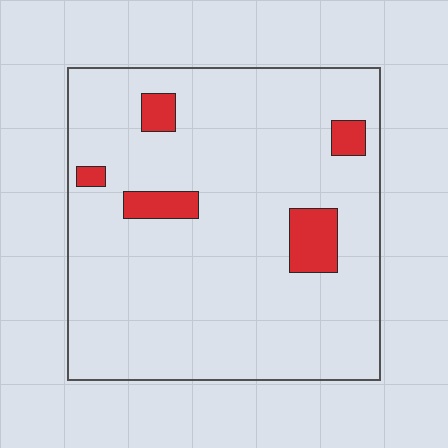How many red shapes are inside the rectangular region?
5.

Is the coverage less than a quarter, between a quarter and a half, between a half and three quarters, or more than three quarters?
Less than a quarter.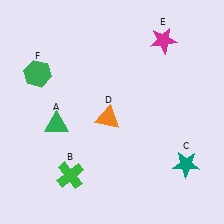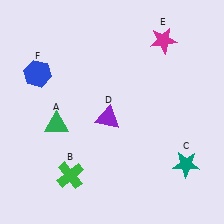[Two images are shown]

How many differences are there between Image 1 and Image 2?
There are 2 differences between the two images.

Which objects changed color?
D changed from orange to purple. F changed from green to blue.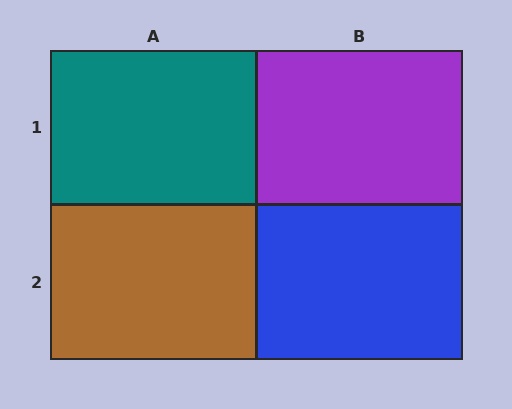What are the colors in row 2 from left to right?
Brown, blue.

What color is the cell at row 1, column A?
Teal.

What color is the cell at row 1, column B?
Purple.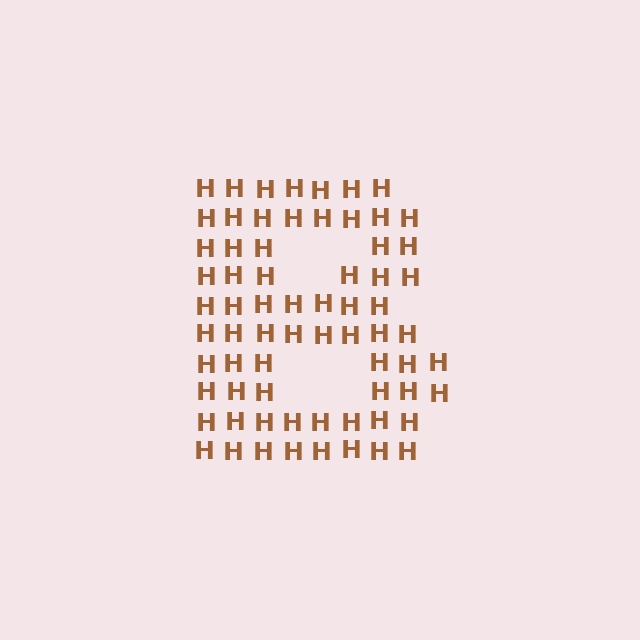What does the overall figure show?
The overall figure shows the letter B.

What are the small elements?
The small elements are letter H's.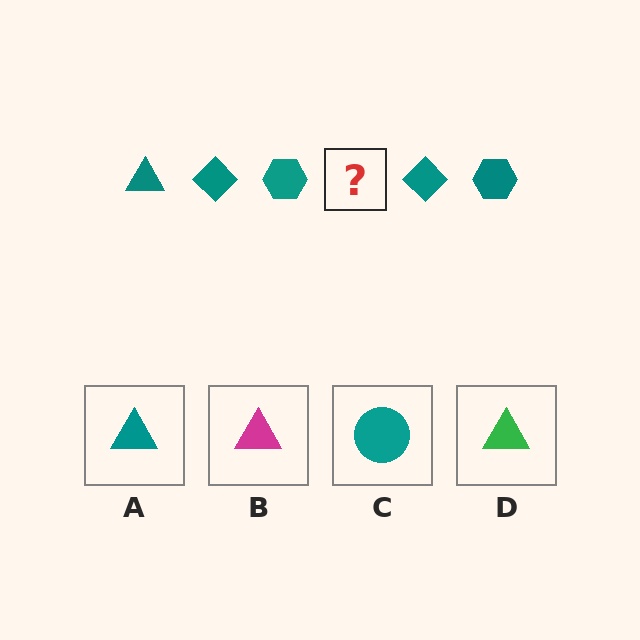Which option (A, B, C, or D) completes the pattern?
A.